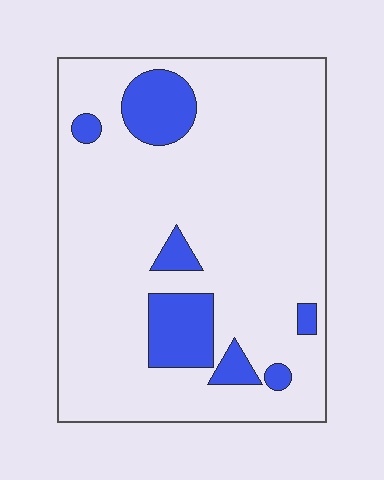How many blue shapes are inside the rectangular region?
7.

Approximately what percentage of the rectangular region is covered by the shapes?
Approximately 15%.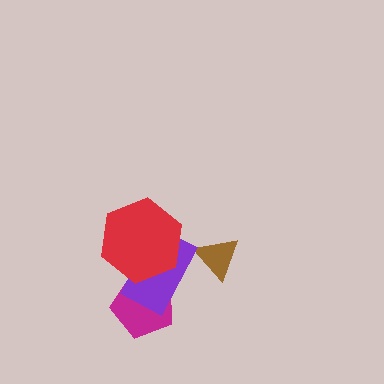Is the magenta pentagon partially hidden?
Yes, it is partially covered by another shape.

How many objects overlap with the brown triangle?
0 objects overlap with the brown triangle.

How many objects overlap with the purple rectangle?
2 objects overlap with the purple rectangle.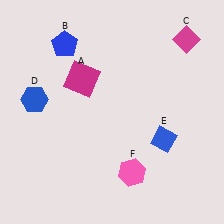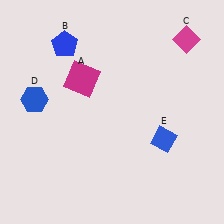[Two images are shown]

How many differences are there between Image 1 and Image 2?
There is 1 difference between the two images.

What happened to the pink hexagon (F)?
The pink hexagon (F) was removed in Image 2. It was in the bottom-right area of Image 1.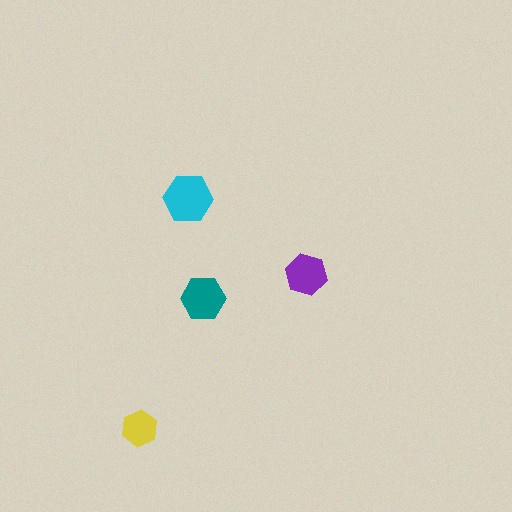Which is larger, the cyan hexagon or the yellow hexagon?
The cyan one.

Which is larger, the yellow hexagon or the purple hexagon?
The purple one.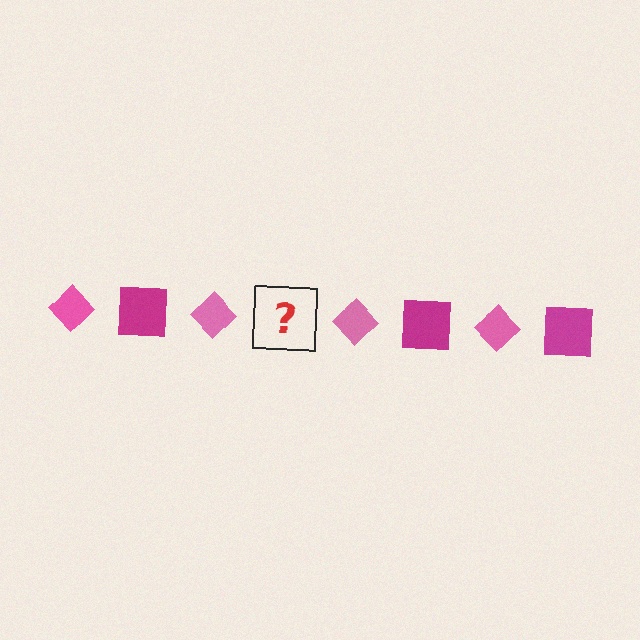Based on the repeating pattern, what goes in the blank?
The blank should be a magenta square.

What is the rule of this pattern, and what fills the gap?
The rule is that the pattern alternates between pink diamond and magenta square. The gap should be filled with a magenta square.